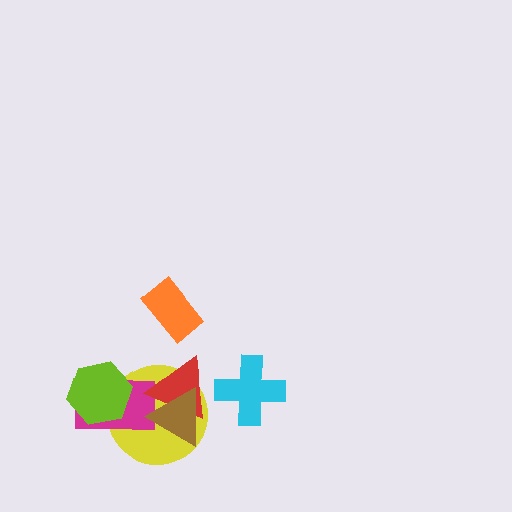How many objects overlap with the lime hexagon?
2 objects overlap with the lime hexagon.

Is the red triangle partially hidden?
Yes, it is partially covered by another shape.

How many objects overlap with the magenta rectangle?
4 objects overlap with the magenta rectangle.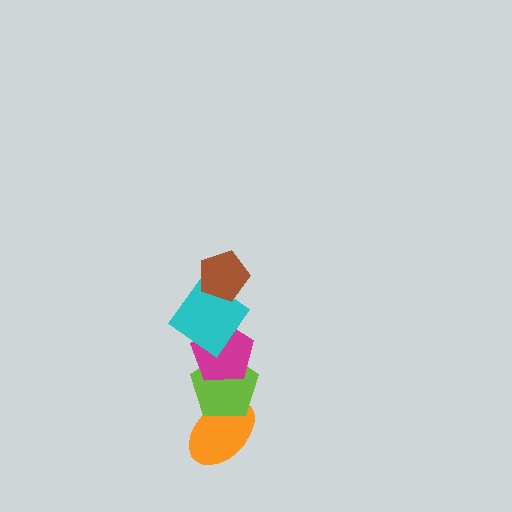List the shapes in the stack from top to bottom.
From top to bottom: the brown pentagon, the cyan diamond, the magenta pentagon, the lime pentagon, the orange ellipse.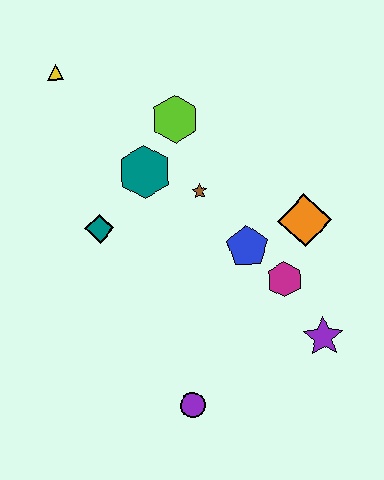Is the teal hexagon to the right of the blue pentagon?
No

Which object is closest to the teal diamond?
The teal hexagon is closest to the teal diamond.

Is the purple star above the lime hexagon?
No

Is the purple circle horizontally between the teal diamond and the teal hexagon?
No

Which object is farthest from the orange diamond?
The yellow triangle is farthest from the orange diamond.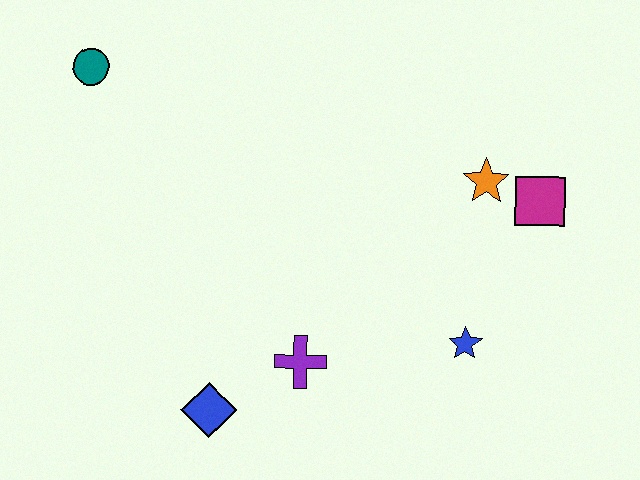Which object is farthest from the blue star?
The teal circle is farthest from the blue star.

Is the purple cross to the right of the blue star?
No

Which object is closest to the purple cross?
The blue diamond is closest to the purple cross.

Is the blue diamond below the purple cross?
Yes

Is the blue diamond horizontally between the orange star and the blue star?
No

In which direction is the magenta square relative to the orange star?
The magenta square is to the right of the orange star.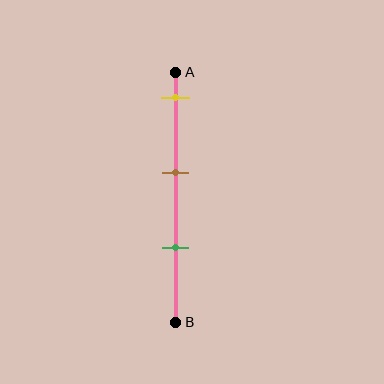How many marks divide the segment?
There are 3 marks dividing the segment.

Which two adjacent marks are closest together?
The brown and green marks are the closest adjacent pair.